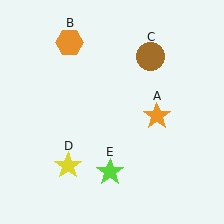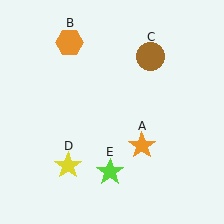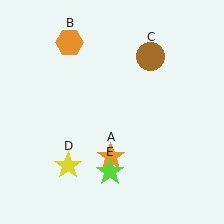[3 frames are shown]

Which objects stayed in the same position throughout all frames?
Orange hexagon (object B) and brown circle (object C) and yellow star (object D) and lime star (object E) remained stationary.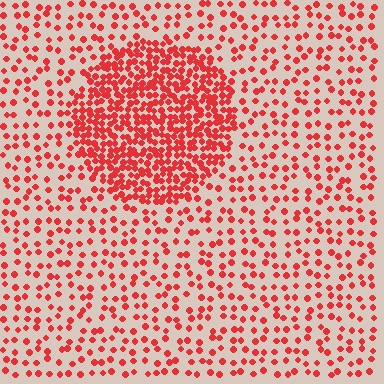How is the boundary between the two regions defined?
The boundary is defined by a change in element density (approximately 2.7x ratio). All elements are the same color, size, and shape.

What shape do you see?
I see a circle.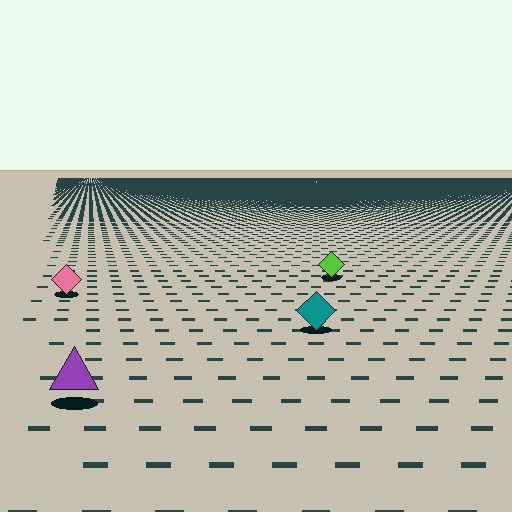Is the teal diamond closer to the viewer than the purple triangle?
No. The purple triangle is closer — you can tell from the texture gradient: the ground texture is coarser near it.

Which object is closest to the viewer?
The purple triangle is closest. The texture marks near it are larger and more spread out.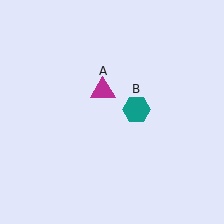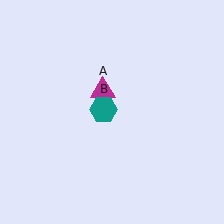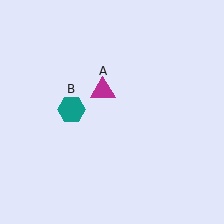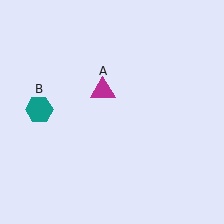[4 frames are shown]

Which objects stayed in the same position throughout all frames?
Magenta triangle (object A) remained stationary.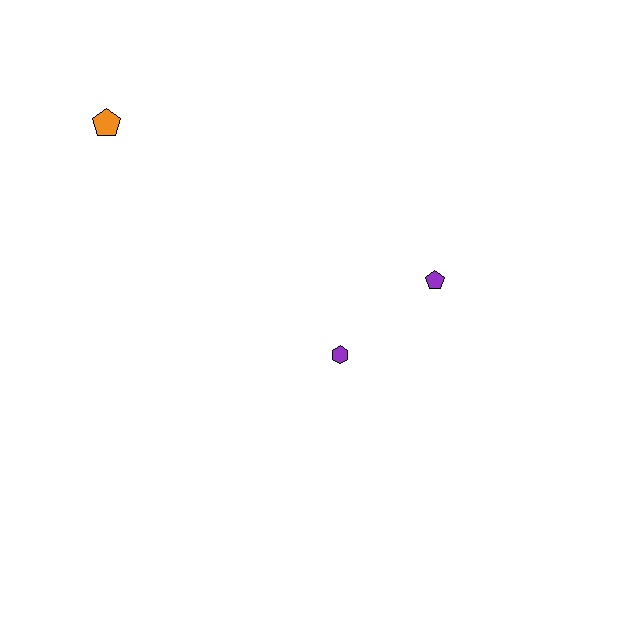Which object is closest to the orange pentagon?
The purple hexagon is closest to the orange pentagon.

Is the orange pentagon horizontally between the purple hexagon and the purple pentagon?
No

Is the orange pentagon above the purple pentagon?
Yes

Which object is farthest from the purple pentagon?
The orange pentagon is farthest from the purple pentagon.